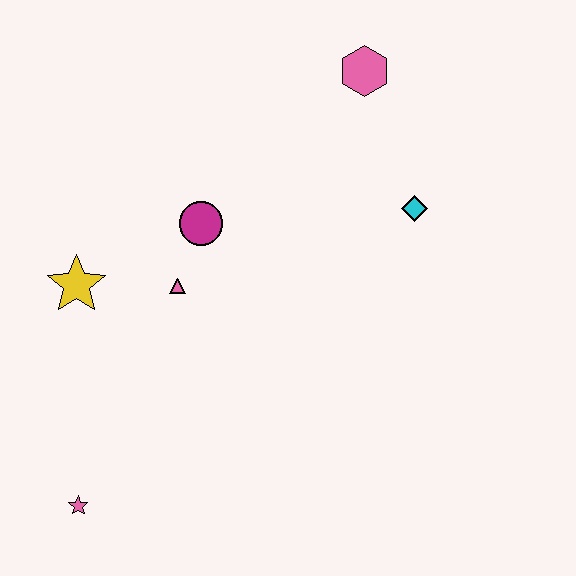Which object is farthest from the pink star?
The pink hexagon is farthest from the pink star.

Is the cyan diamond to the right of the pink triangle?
Yes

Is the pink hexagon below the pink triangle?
No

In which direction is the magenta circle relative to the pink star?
The magenta circle is above the pink star.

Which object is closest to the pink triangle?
The magenta circle is closest to the pink triangle.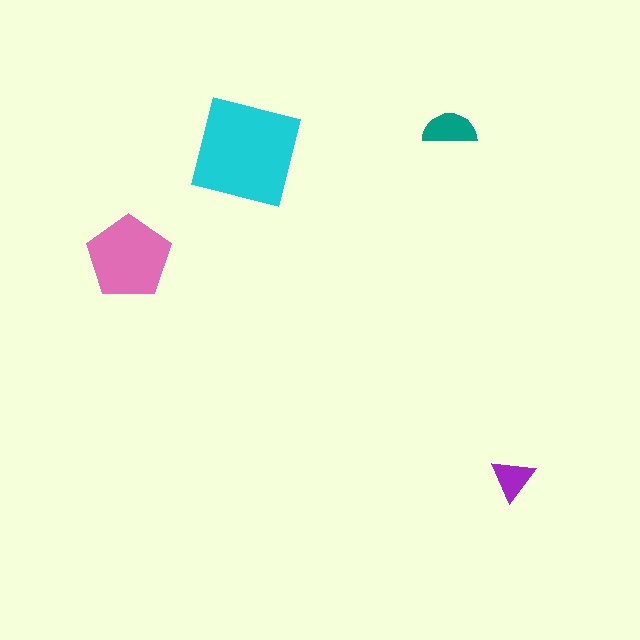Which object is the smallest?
The purple triangle.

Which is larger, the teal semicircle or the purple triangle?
The teal semicircle.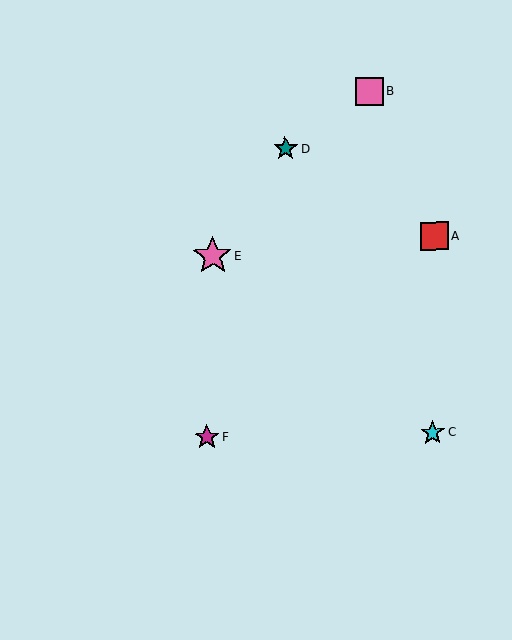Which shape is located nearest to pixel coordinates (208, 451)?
The magenta star (labeled F) at (207, 437) is nearest to that location.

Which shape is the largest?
The pink star (labeled E) is the largest.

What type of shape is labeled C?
Shape C is a cyan star.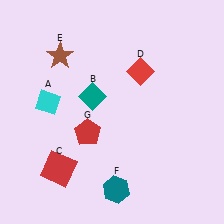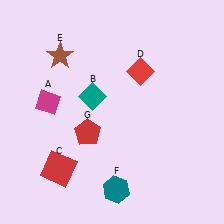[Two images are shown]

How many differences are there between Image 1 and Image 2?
There is 1 difference between the two images.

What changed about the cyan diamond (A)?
In Image 1, A is cyan. In Image 2, it changed to magenta.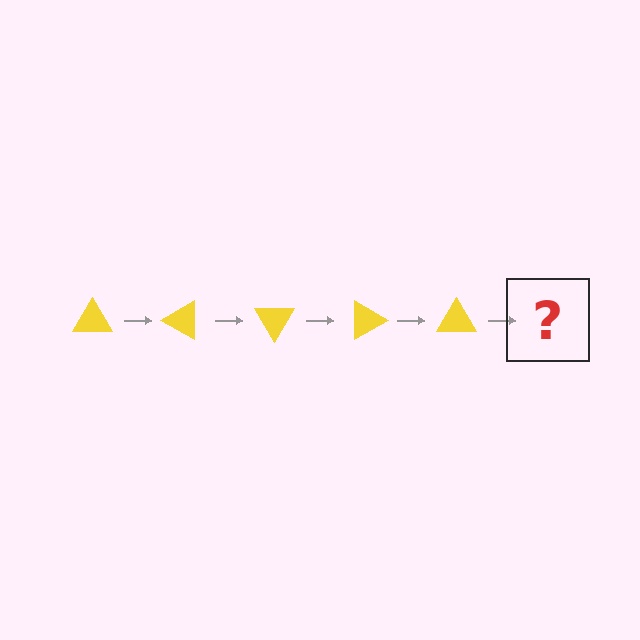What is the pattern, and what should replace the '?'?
The pattern is that the triangle rotates 30 degrees each step. The '?' should be a yellow triangle rotated 150 degrees.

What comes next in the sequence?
The next element should be a yellow triangle rotated 150 degrees.